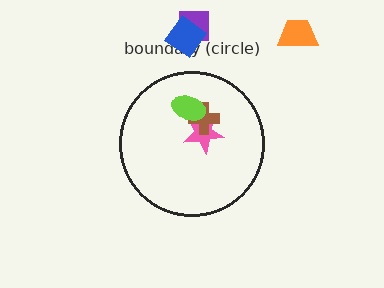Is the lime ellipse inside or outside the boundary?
Inside.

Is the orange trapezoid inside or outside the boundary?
Outside.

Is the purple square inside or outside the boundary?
Outside.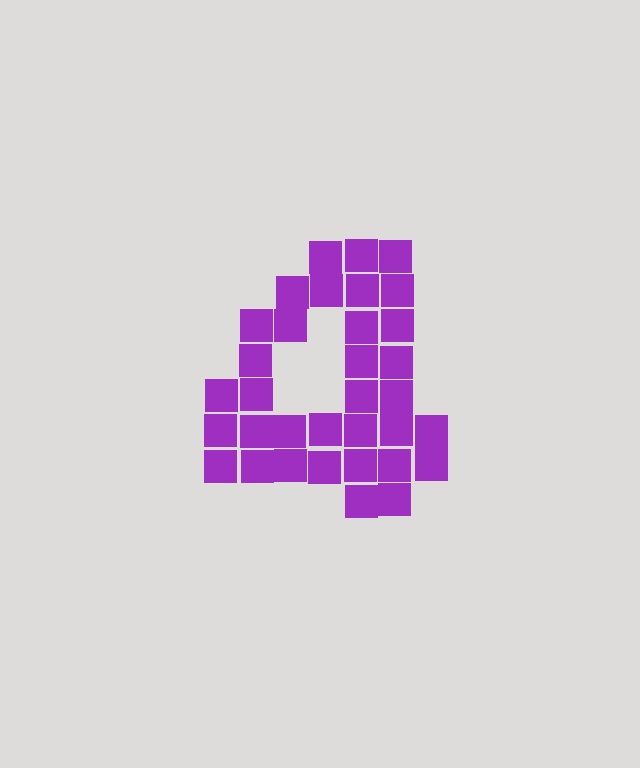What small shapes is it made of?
It is made of small squares.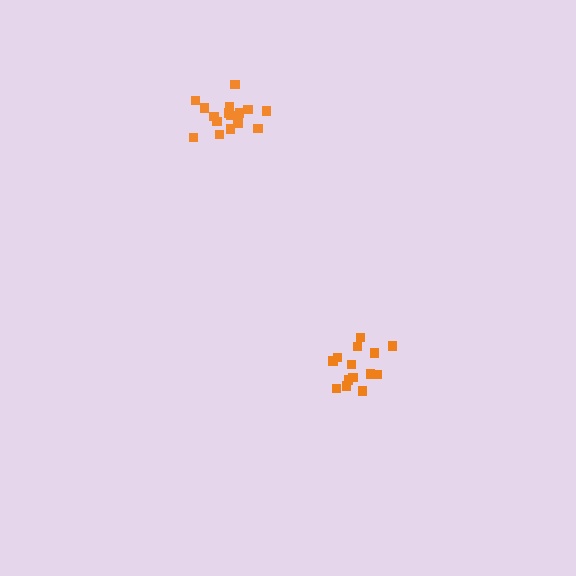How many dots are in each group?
Group 1: 14 dots, Group 2: 16 dots (30 total).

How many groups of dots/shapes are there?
There are 2 groups.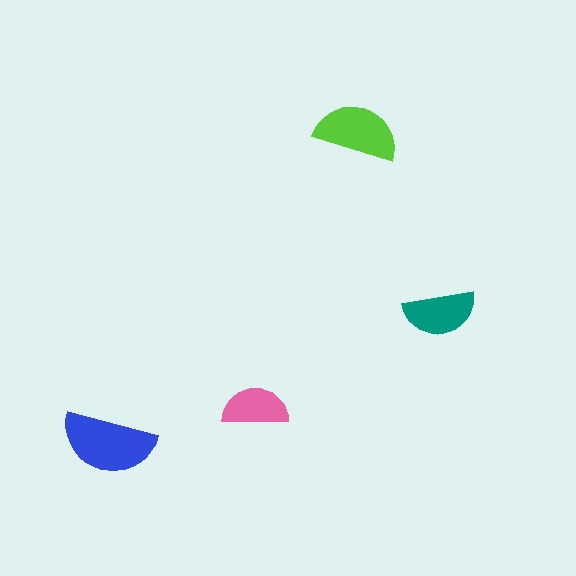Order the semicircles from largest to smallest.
the blue one, the lime one, the teal one, the pink one.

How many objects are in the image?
There are 4 objects in the image.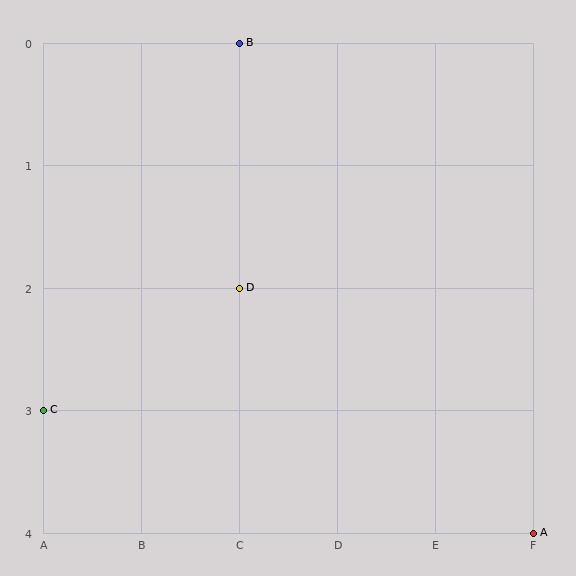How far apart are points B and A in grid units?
Points B and A are 3 columns and 4 rows apart (about 5.0 grid units diagonally).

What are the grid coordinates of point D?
Point D is at grid coordinates (C, 2).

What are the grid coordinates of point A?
Point A is at grid coordinates (F, 4).